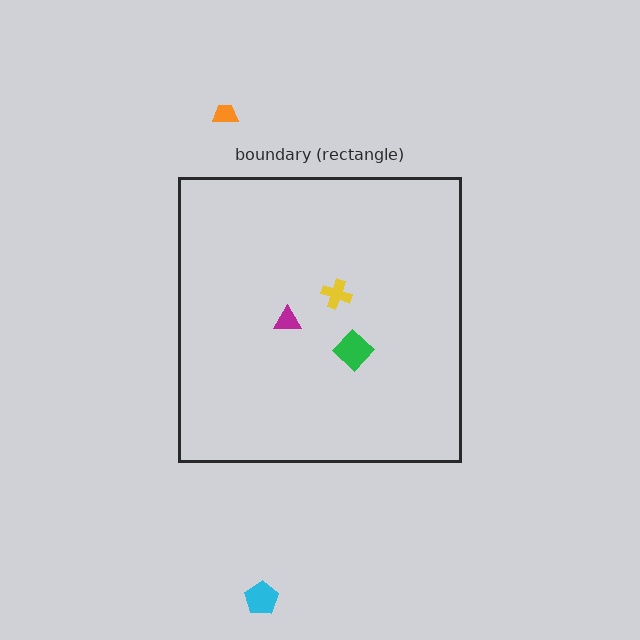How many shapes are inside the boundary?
3 inside, 2 outside.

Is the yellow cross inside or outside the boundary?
Inside.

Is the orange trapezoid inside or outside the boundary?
Outside.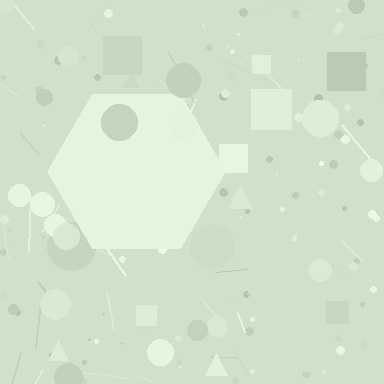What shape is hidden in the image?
A hexagon is hidden in the image.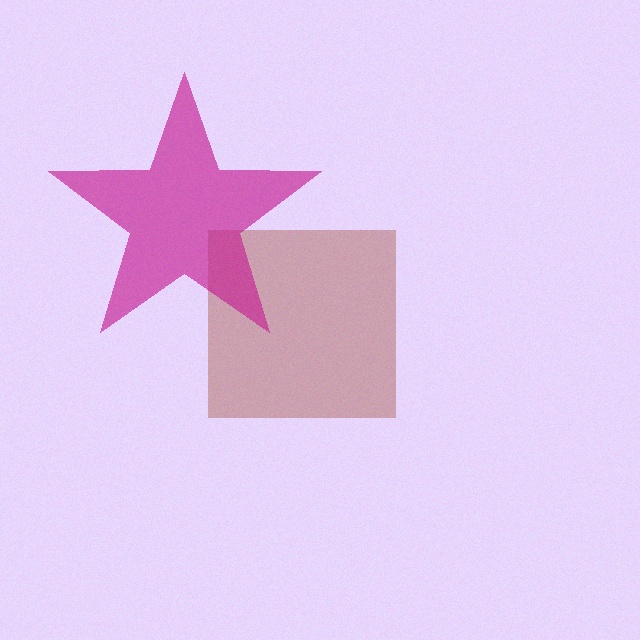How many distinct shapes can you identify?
There are 2 distinct shapes: a brown square, a magenta star.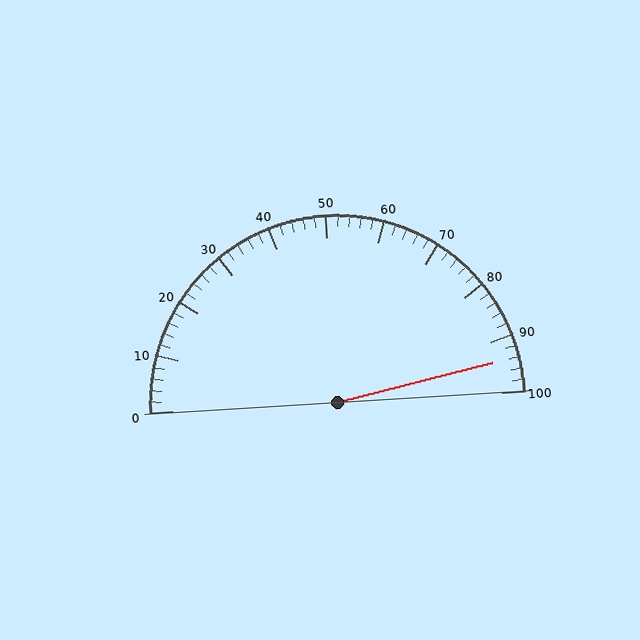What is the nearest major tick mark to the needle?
The nearest major tick mark is 90.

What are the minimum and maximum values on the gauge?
The gauge ranges from 0 to 100.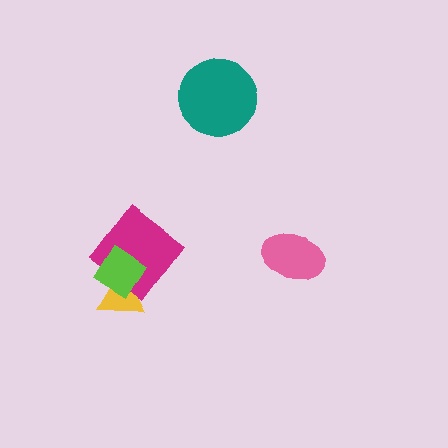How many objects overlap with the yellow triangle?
2 objects overlap with the yellow triangle.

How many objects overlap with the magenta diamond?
2 objects overlap with the magenta diamond.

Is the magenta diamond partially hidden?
Yes, it is partially covered by another shape.